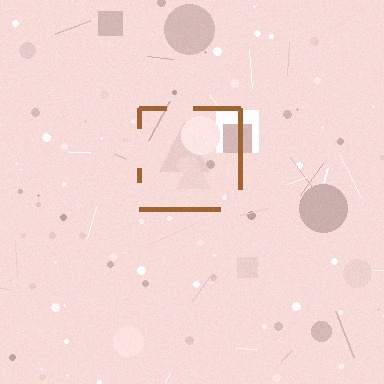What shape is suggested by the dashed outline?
The dashed outline suggests a square.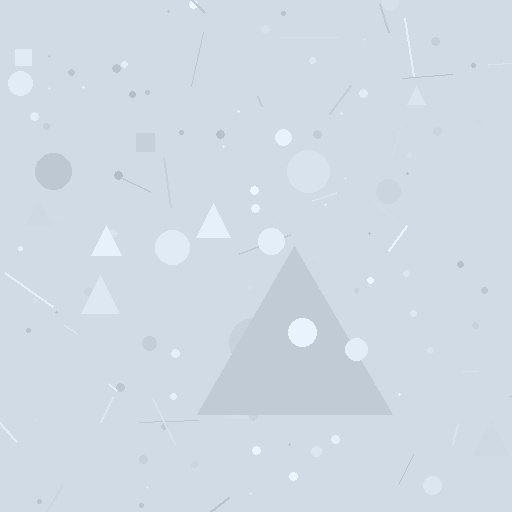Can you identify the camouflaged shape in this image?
The camouflaged shape is a triangle.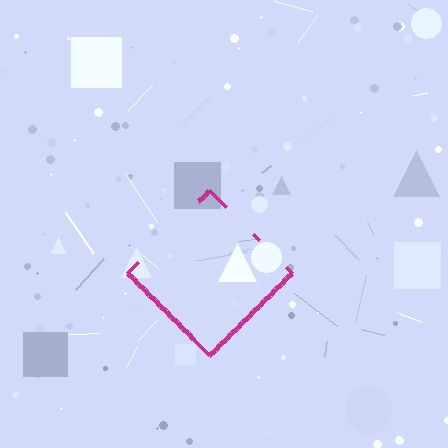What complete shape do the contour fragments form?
The contour fragments form a diamond.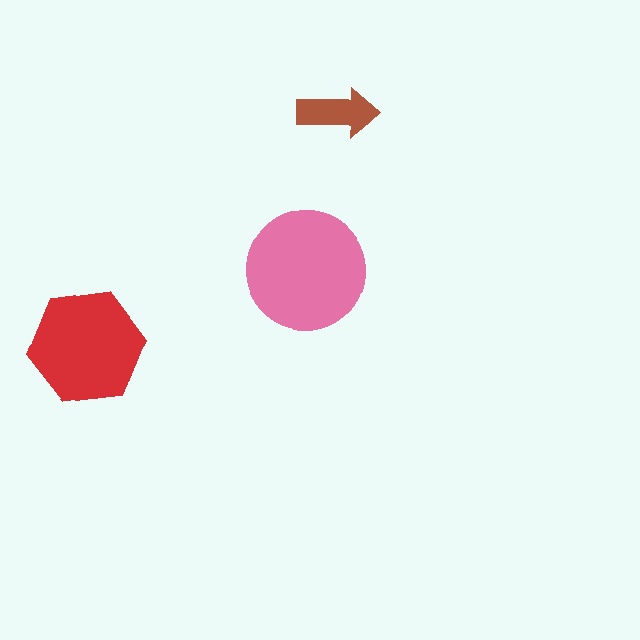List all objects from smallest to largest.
The brown arrow, the red hexagon, the pink circle.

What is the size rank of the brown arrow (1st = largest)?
3rd.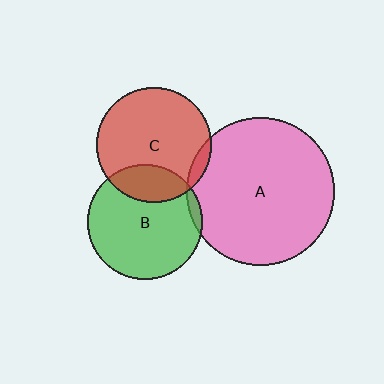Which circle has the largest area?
Circle A (pink).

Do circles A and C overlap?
Yes.